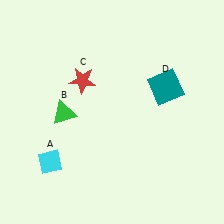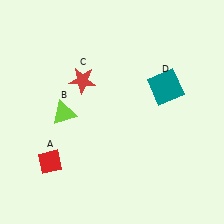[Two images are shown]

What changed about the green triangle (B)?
In Image 1, B is green. In Image 2, it changed to lime.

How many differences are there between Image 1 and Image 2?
There are 2 differences between the two images.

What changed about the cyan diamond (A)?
In Image 1, A is cyan. In Image 2, it changed to red.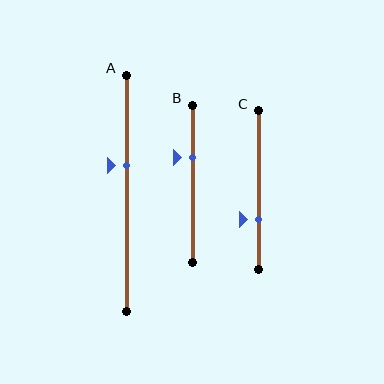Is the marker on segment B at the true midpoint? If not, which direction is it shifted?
No, the marker on segment B is shifted upward by about 17% of the segment length.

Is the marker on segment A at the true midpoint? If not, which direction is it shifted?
No, the marker on segment A is shifted upward by about 12% of the segment length.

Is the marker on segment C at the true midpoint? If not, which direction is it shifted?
No, the marker on segment C is shifted downward by about 19% of the segment length.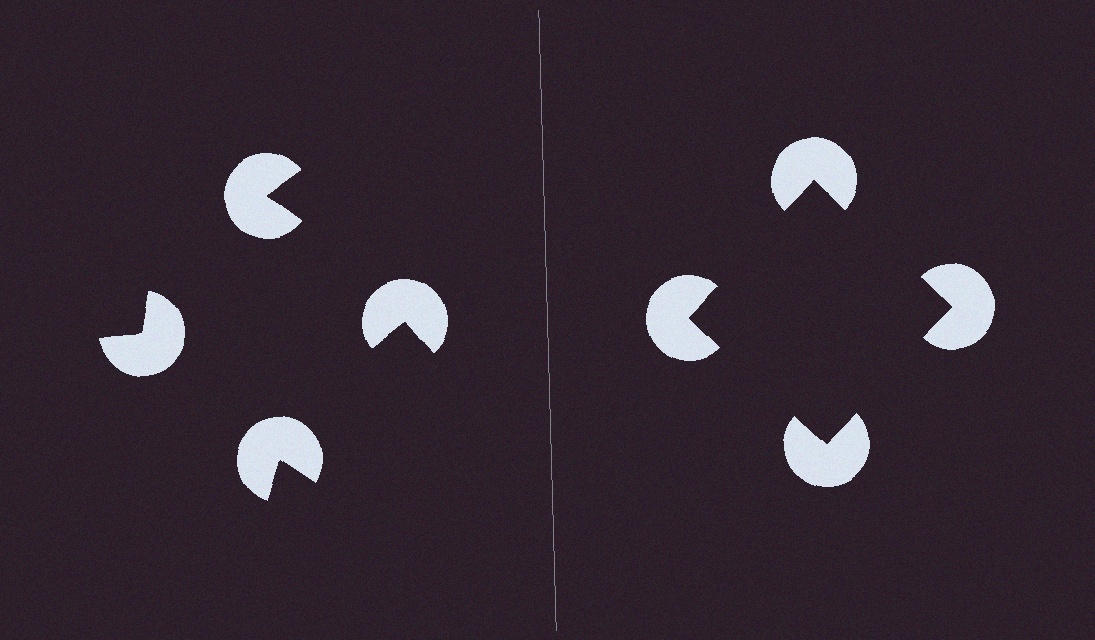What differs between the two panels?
The pac-man discs are positioned identically on both sides; only the wedge orientations differ. On the right they align to a square; on the left they are misaligned.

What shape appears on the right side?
An illusory square.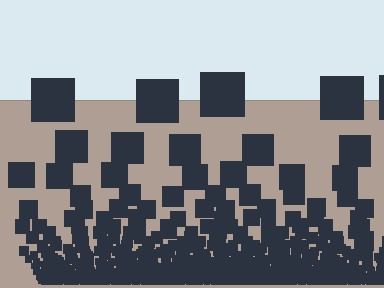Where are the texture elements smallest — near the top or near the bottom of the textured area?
Near the bottom.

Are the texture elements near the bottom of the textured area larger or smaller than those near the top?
Smaller. The gradient is inverted — elements near the bottom are smaller and denser.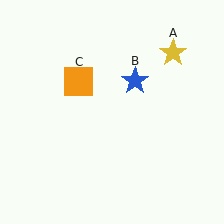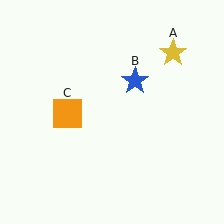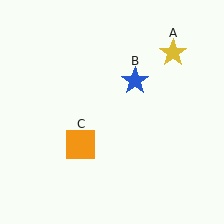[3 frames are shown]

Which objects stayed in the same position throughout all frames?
Yellow star (object A) and blue star (object B) remained stationary.